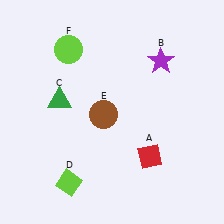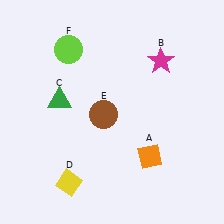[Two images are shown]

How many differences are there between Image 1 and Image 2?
There are 3 differences between the two images.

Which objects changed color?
A changed from red to orange. B changed from purple to magenta. D changed from lime to yellow.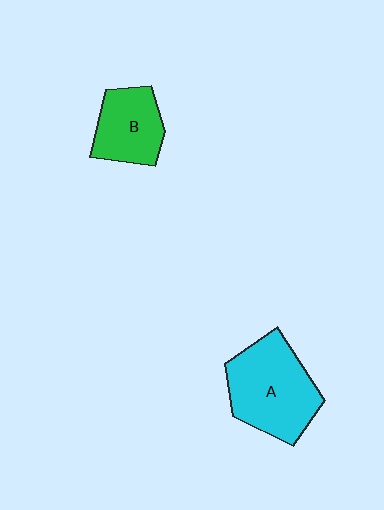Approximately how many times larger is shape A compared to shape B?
Approximately 1.6 times.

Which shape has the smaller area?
Shape B (green).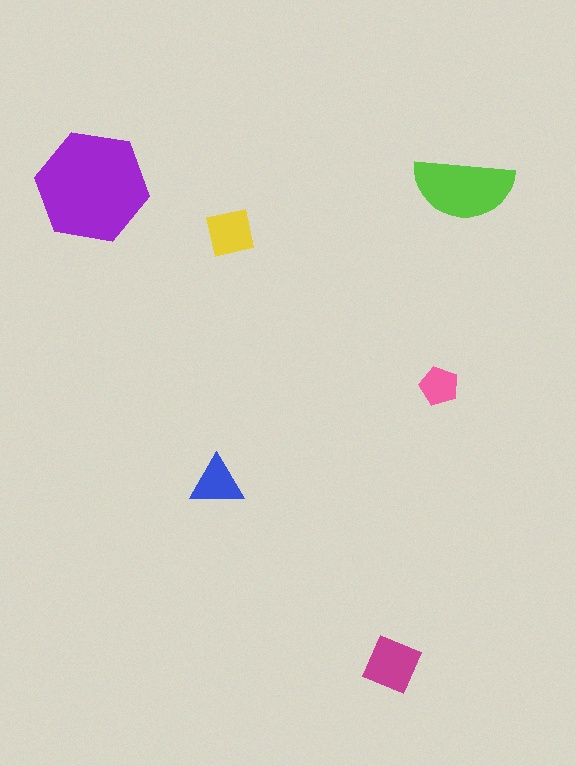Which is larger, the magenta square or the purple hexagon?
The purple hexagon.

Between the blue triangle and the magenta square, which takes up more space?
The magenta square.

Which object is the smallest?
The pink pentagon.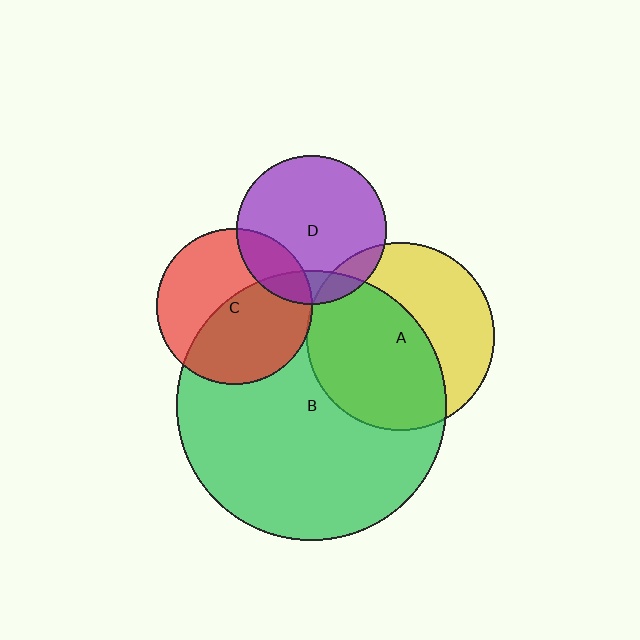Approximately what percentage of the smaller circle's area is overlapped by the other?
Approximately 5%.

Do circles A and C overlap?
Yes.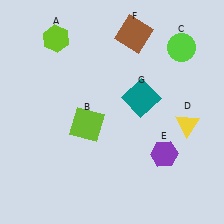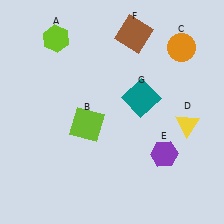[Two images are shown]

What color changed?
The circle (C) changed from lime in Image 1 to orange in Image 2.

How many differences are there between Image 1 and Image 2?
There is 1 difference between the two images.